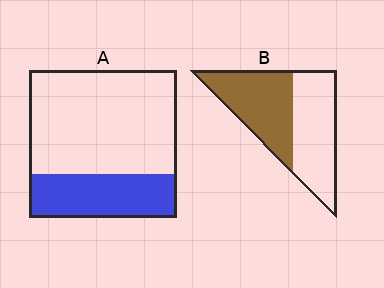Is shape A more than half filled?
No.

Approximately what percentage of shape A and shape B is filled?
A is approximately 30% and B is approximately 50%.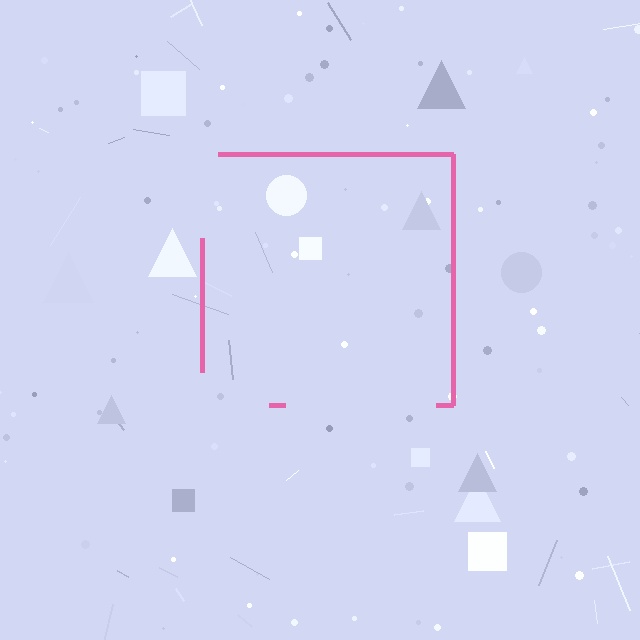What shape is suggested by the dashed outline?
The dashed outline suggests a square.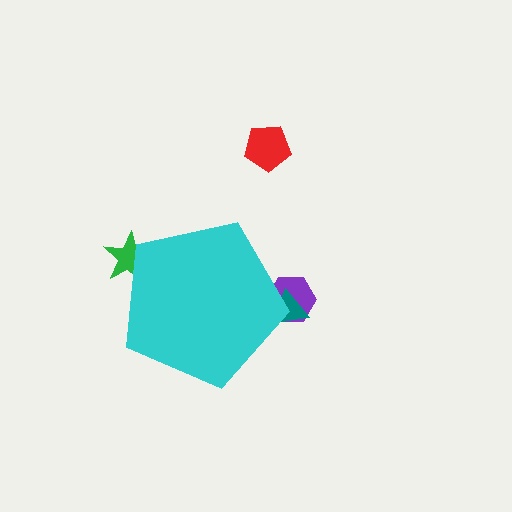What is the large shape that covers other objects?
A cyan pentagon.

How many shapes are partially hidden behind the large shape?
3 shapes are partially hidden.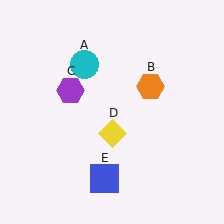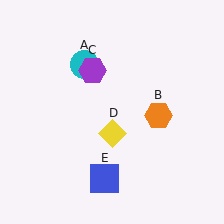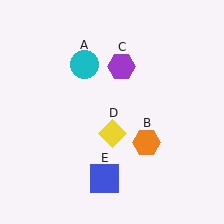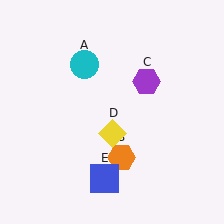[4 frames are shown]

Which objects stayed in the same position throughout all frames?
Cyan circle (object A) and yellow diamond (object D) and blue square (object E) remained stationary.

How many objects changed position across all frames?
2 objects changed position: orange hexagon (object B), purple hexagon (object C).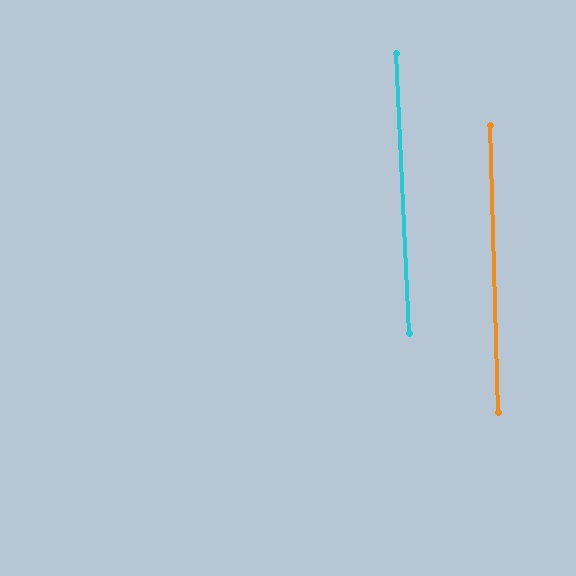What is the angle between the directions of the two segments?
Approximately 1 degree.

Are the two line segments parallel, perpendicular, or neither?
Parallel — their directions differ by only 1.0°.